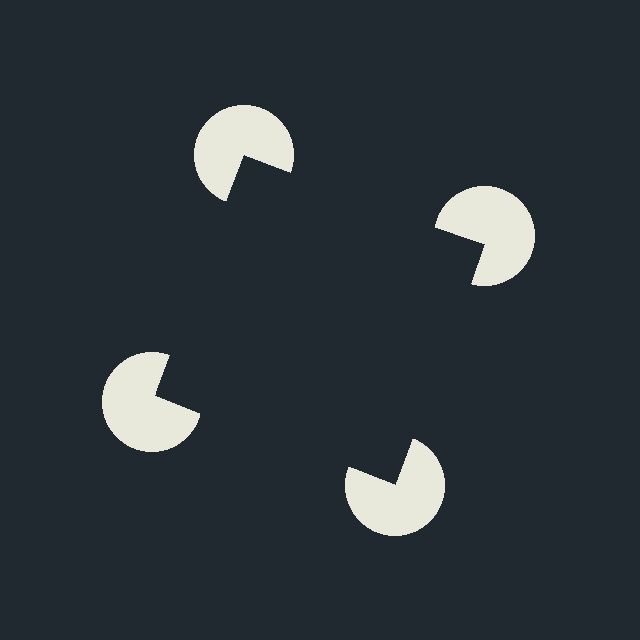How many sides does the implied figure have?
4 sides.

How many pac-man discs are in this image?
There are 4 — one at each vertex of the illusory square.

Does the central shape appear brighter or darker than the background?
It typically appears slightly darker than the background, even though no actual brightness change is drawn.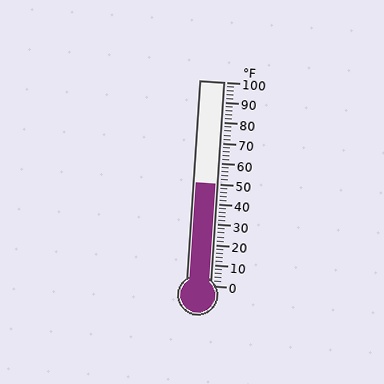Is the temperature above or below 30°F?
The temperature is above 30°F.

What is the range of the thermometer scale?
The thermometer scale ranges from 0°F to 100°F.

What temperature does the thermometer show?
The thermometer shows approximately 50°F.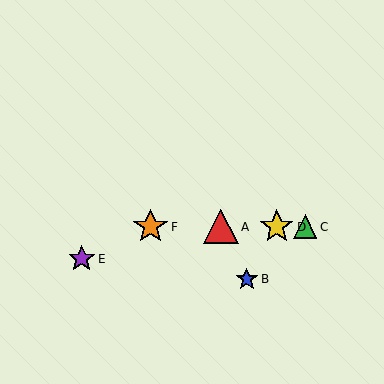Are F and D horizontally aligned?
Yes, both are at y≈227.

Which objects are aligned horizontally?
Objects A, C, D, F are aligned horizontally.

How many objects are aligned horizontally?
4 objects (A, C, D, F) are aligned horizontally.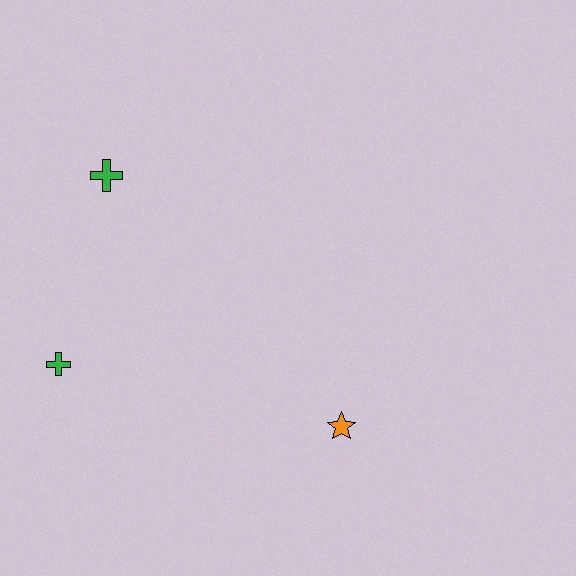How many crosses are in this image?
There are 2 crosses.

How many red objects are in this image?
There are no red objects.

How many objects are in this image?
There are 3 objects.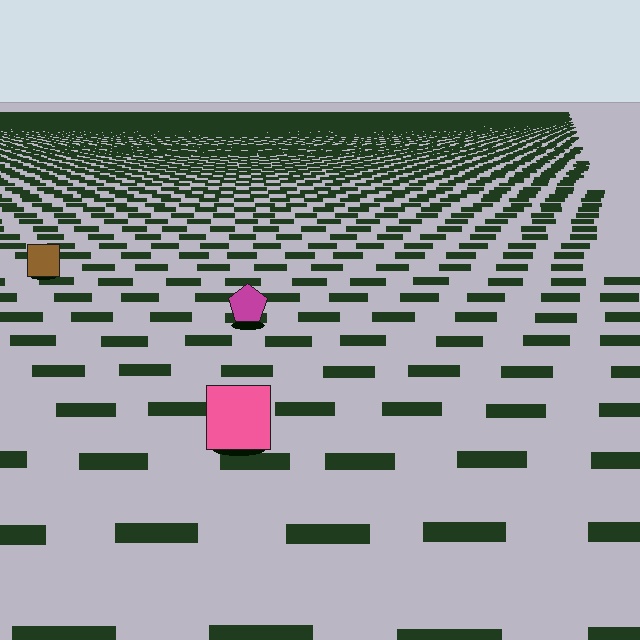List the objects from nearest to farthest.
From nearest to farthest: the pink square, the magenta pentagon, the brown square.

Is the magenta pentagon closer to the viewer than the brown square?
Yes. The magenta pentagon is closer — you can tell from the texture gradient: the ground texture is coarser near it.